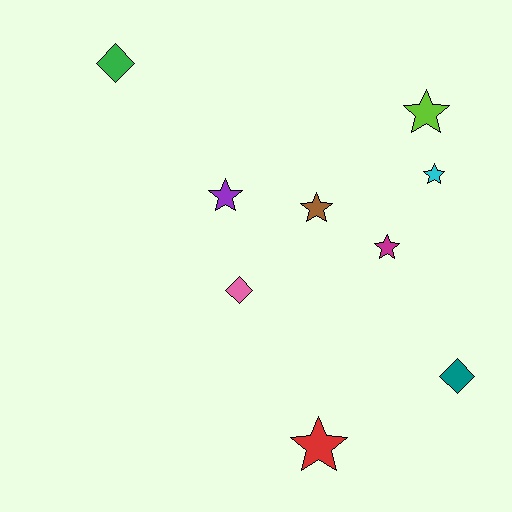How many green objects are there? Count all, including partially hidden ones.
There is 1 green object.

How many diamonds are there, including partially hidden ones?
There are 3 diamonds.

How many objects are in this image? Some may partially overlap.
There are 9 objects.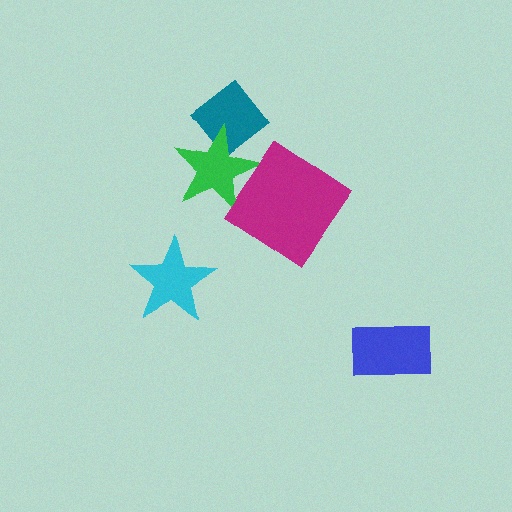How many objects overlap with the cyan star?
0 objects overlap with the cyan star.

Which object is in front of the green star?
The magenta diamond is in front of the green star.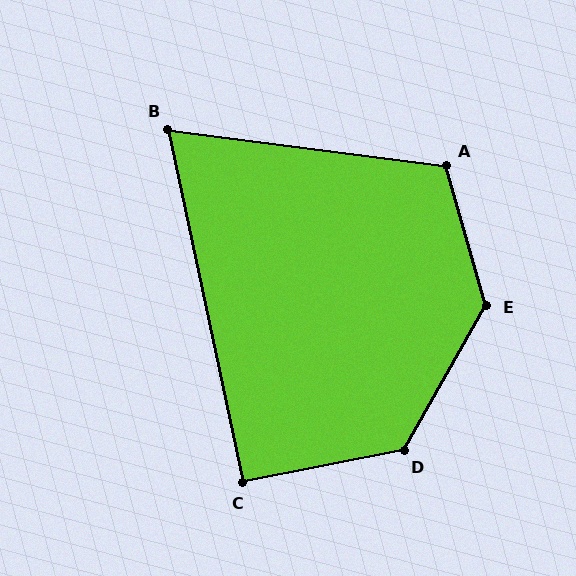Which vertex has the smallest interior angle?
B, at approximately 70 degrees.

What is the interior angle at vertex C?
Approximately 91 degrees (approximately right).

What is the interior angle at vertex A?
Approximately 114 degrees (obtuse).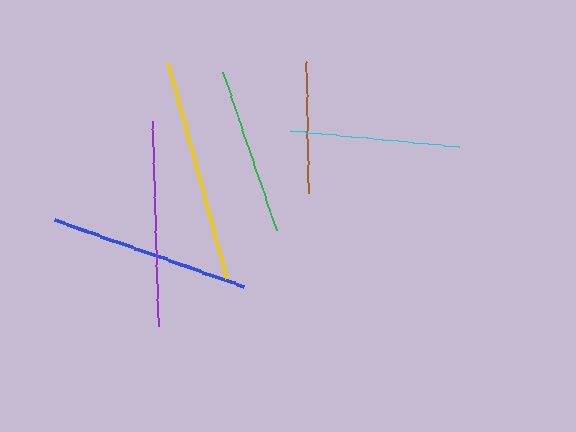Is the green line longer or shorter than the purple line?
The purple line is longer than the green line.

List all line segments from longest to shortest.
From longest to shortest: yellow, purple, blue, cyan, green, brown.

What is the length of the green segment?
The green segment is approximately 167 pixels long.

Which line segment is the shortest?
The brown line is the shortest at approximately 131 pixels.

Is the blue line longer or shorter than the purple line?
The purple line is longer than the blue line.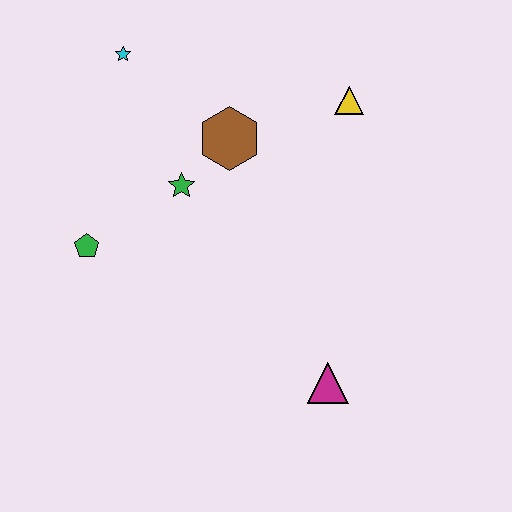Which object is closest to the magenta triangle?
The green star is closest to the magenta triangle.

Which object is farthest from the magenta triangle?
The cyan star is farthest from the magenta triangle.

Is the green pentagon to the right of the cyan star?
No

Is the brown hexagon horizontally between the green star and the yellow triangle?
Yes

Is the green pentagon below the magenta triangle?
No